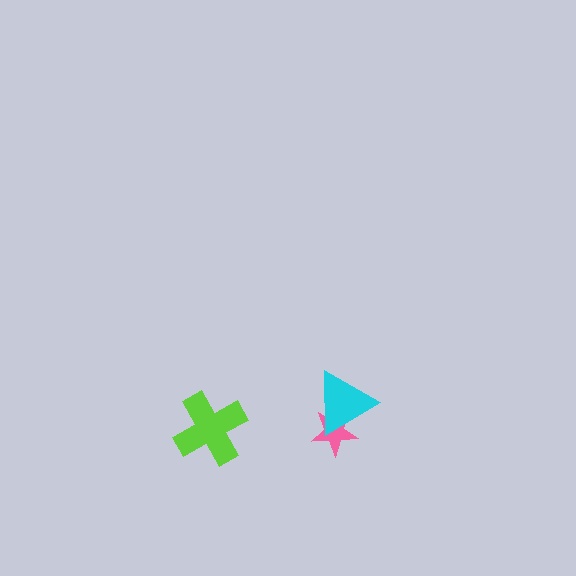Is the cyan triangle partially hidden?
No, no other shape covers it.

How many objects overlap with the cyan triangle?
1 object overlaps with the cyan triangle.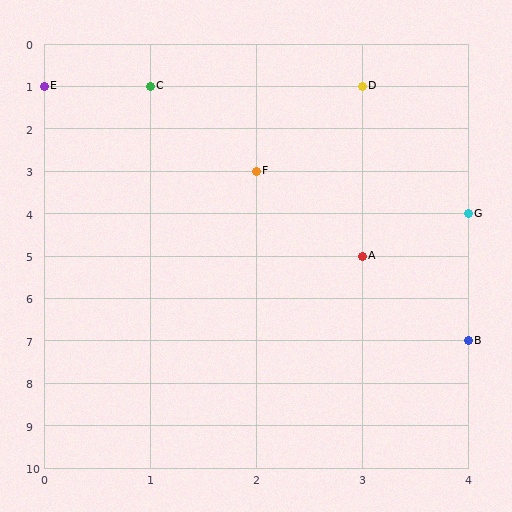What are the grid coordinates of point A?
Point A is at grid coordinates (3, 5).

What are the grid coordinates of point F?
Point F is at grid coordinates (2, 3).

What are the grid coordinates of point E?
Point E is at grid coordinates (0, 1).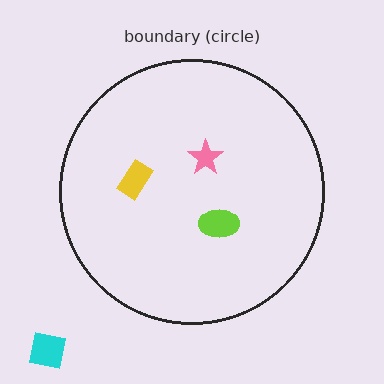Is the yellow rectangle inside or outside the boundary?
Inside.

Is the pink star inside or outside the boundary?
Inside.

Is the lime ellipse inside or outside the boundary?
Inside.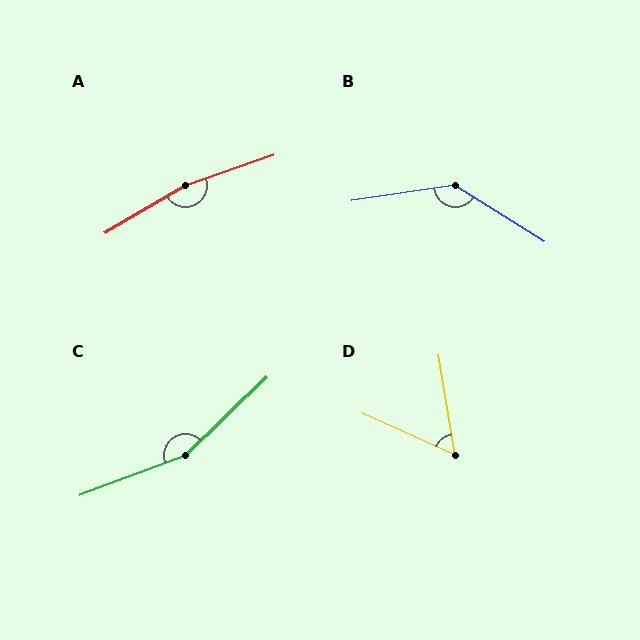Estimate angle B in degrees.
Approximately 139 degrees.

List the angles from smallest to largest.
D (57°), B (139°), C (157°), A (169°).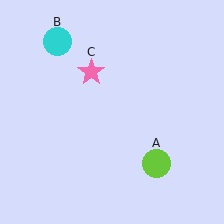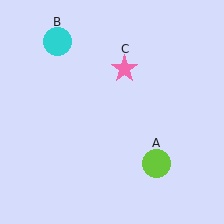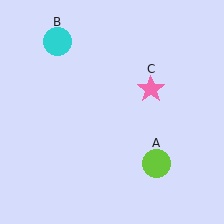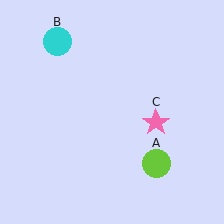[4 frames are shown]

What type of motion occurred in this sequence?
The pink star (object C) rotated clockwise around the center of the scene.